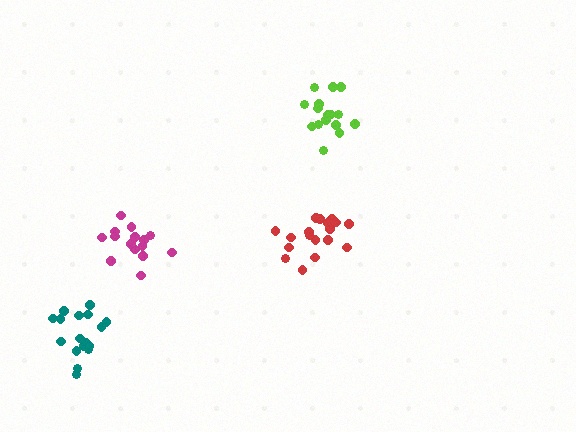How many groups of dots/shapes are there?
There are 4 groups.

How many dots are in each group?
Group 1: 15 dots, Group 2: 16 dots, Group 3: 18 dots, Group 4: 17 dots (66 total).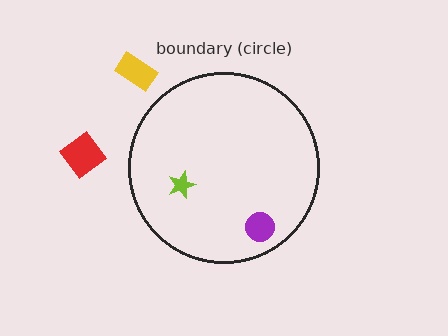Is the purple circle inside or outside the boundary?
Inside.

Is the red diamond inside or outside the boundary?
Outside.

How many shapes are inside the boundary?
2 inside, 2 outside.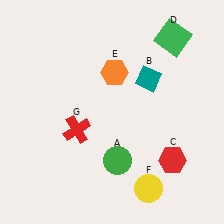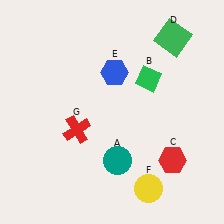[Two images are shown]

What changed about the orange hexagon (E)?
In Image 1, E is orange. In Image 2, it changed to blue.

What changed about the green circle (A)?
In Image 1, A is green. In Image 2, it changed to teal.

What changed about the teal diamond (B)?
In Image 1, B is teal. In Image 2, it changed to green.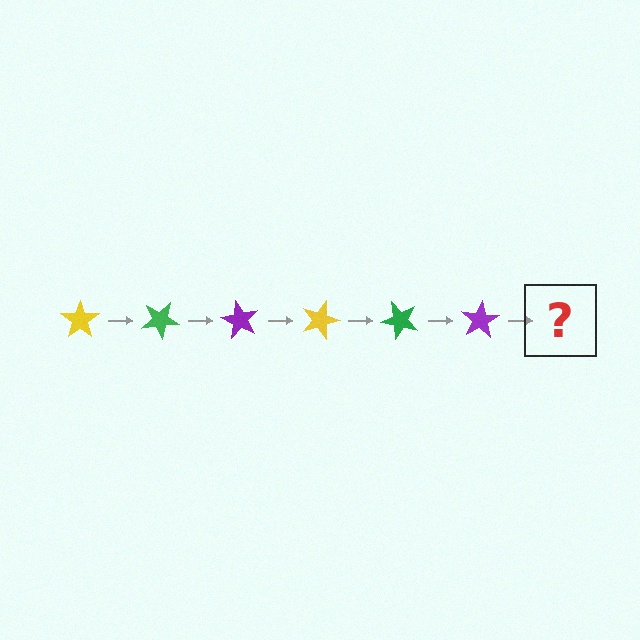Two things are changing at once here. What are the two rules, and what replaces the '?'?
The two rules are that it rotates 30 degrees each step and the color cycles through yellow, green, and purple. The '?' should be a yellow star, rotated 180 degrees from the start.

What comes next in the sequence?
The next element should be a yellow star, rotated 180 degrees from the start.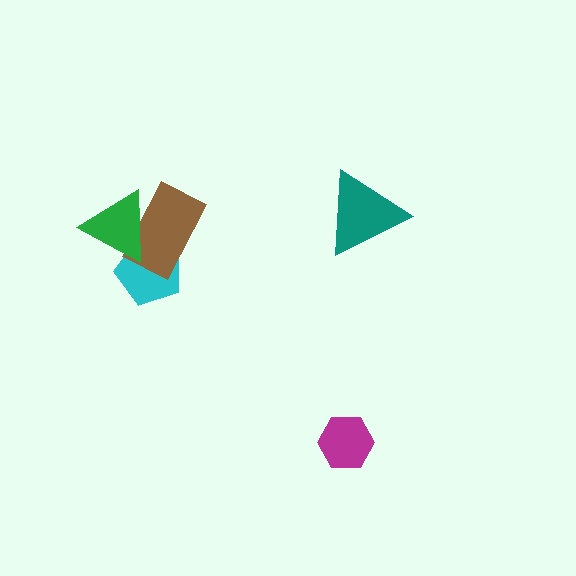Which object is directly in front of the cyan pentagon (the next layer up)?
The brown rectangle is directly in front of the cyan pentagon.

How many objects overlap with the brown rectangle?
2 objects overlap with the brown rectangle.